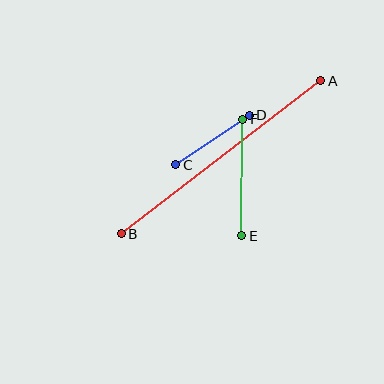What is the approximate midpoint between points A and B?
The midpoint is at approximately (221, 157) pixels.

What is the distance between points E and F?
The distance is approximately 117 pixels.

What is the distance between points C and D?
The distance is approximately 89 pixels.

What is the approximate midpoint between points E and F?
The midpoint is at approximately (242, 178) pixels.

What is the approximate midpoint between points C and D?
The midpoint is at approximately (213, 140) pixels.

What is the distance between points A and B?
The distance is approximately 252 pixels.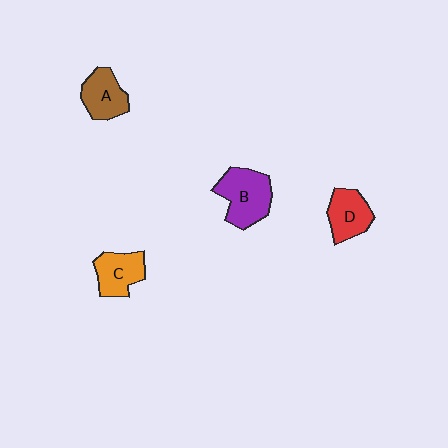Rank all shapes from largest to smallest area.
From largest to smallest: B (purple), C (orange), D (red), A (brown).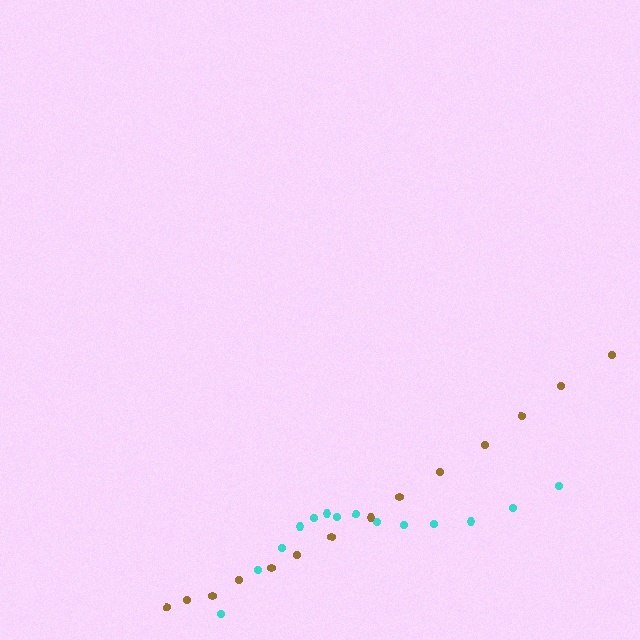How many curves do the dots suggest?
There are 2 distinct paths.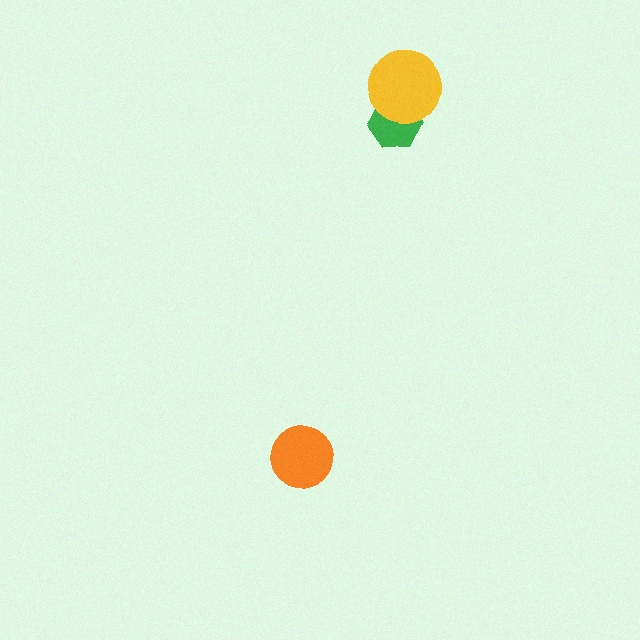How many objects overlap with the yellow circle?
1 object overlaps with the yellow circle.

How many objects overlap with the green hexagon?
1 object overlaps with the green hexagon.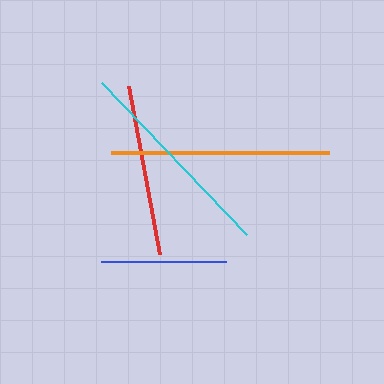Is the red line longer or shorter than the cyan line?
The cyan line is longer than the red line.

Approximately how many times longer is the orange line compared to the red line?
The orange line is approximately 1.3 times the length of the red line.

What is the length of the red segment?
The red segment is approximately 171 pixels long.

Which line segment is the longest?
The orange line is the longest at approximately 218 pixels.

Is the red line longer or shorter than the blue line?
The red line is longer than the blue line.